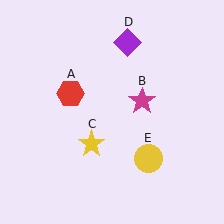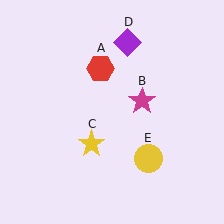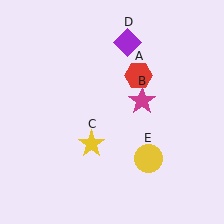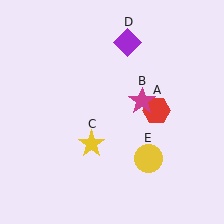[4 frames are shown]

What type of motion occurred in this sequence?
The red hexagon (object A) rotated clockwise around the center of the scene.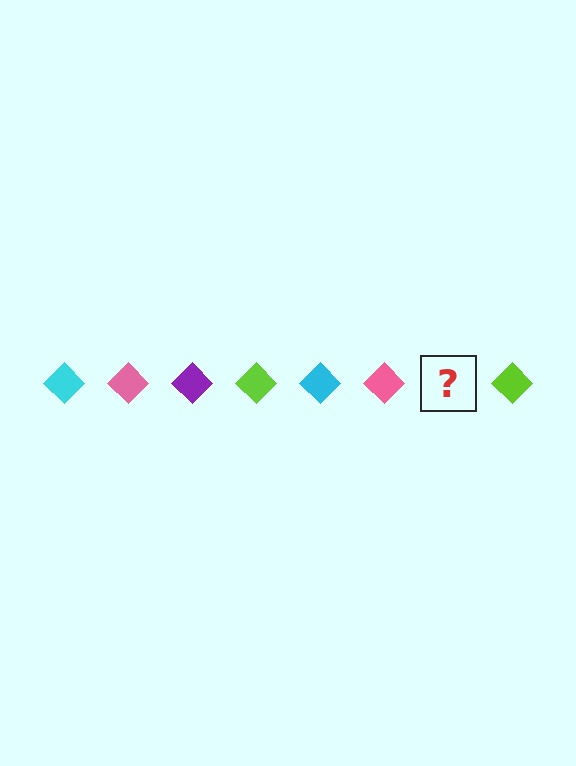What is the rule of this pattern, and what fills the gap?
The rule is that the pattern cycles through cyan, pink, purple, lime diamonds. The gap should be filled with a purple diamond.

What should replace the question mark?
The question mark should be replaced with a purple diamond.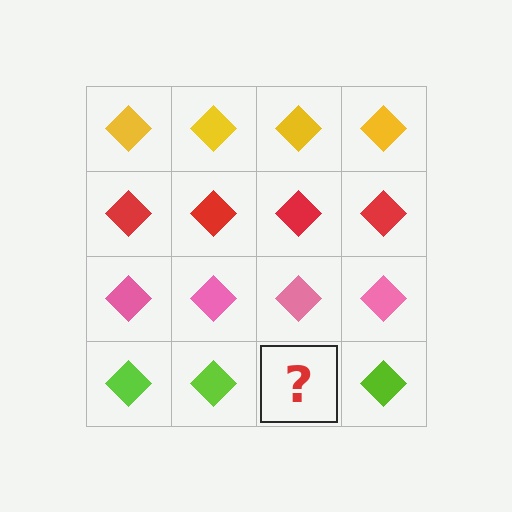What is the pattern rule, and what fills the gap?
The rule is that each row has a consistent color. The gap should be filled with a lime diamond.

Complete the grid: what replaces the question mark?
The question mark should be replaced with a lime diamond.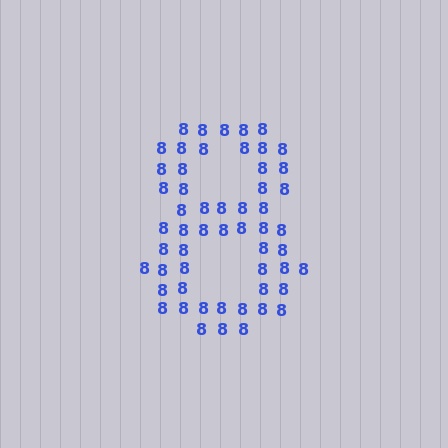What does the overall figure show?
The overall figure shows the digit 8.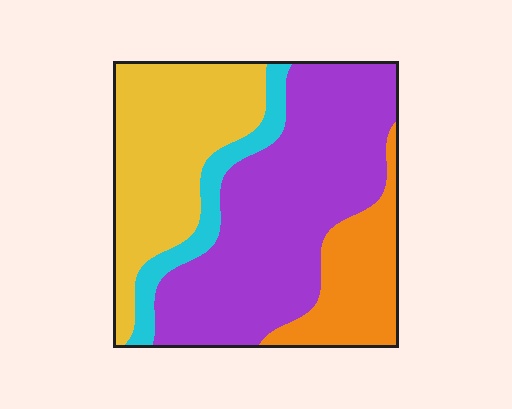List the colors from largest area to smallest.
From largest to smallest: purple, yellow, orange, cyan.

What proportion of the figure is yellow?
Yellow covers about 30% of the figure.